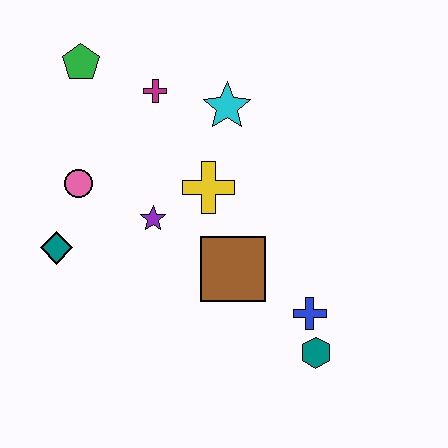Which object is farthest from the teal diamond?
The teal hexagon is farthest from the teal diamond.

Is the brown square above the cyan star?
No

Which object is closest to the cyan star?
The magenta cross is closest to the cyan star.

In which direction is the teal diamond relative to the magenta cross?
The teal diamond is below the magenta cross.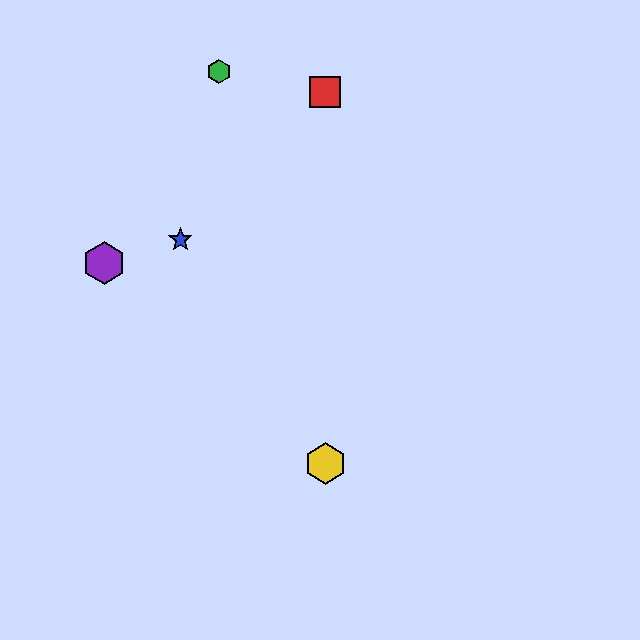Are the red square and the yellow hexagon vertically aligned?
Yes, both are at x≈325.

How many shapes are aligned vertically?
2 shapes (the red square, the yellow hexagon) are aligned vertically.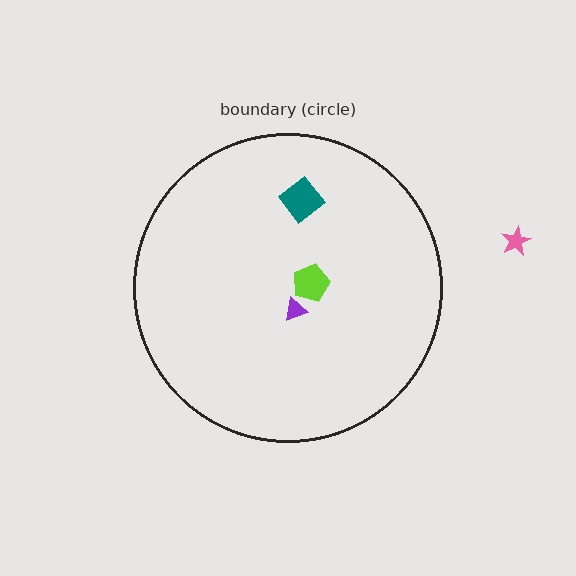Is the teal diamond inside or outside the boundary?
Inside.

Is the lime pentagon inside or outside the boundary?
Inside.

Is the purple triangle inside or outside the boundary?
Inside.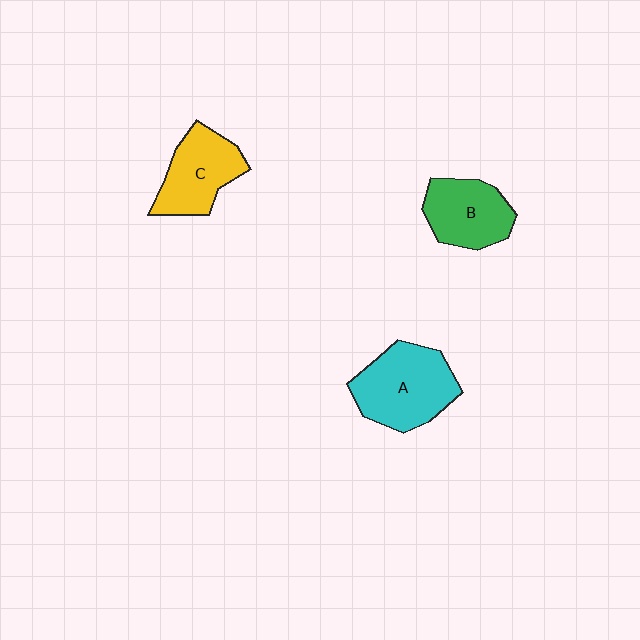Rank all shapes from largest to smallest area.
From largest to smallest: A (cyan), C (yellow), B (green).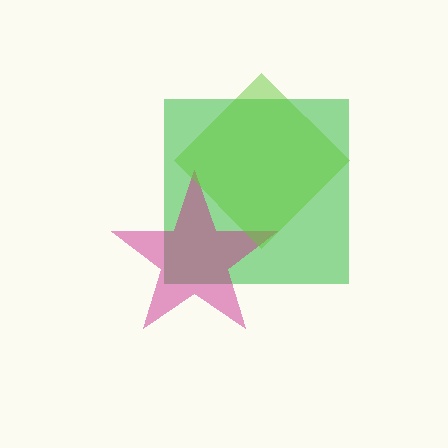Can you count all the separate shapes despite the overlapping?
Yes, there are 3 separate shapes.